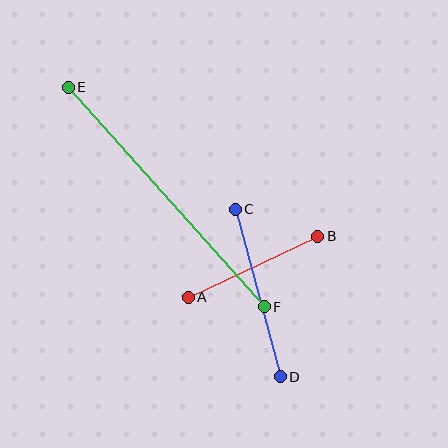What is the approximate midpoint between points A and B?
The midpoint is at approximately (253, 267) pixels.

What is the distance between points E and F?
The distance is approximately 294 pixels.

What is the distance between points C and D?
The distance is approximately 174 pixels.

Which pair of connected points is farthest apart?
Points E and F are farthest apart.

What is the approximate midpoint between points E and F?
The midpoint is at approximately (166, 197) pixels.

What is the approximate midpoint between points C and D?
The midpoint is at approximately (258, 293) pixels.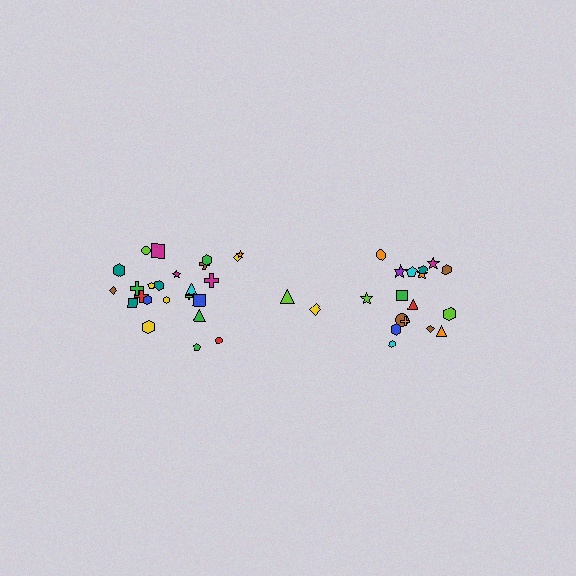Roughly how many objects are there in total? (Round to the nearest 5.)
Roughly 45 objects in total.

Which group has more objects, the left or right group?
The left group.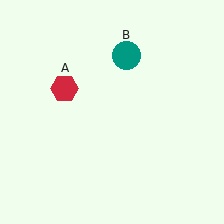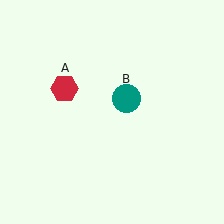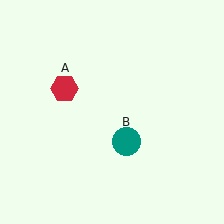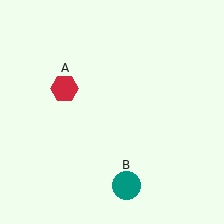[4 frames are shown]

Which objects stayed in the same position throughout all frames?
Red hexagon (object A) remained stationary.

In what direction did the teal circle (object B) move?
The teal circle (object B) moved down.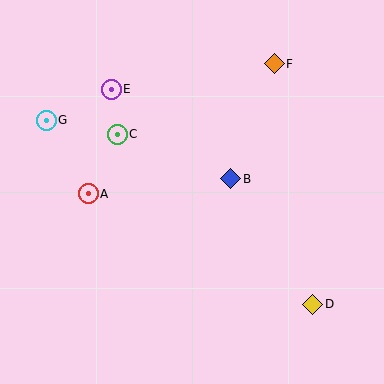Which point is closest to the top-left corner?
Point G is closest to the top-left corner.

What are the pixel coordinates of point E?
Point E is at (111, 89).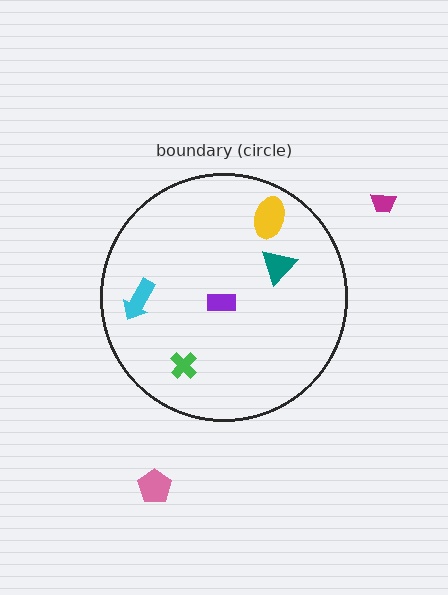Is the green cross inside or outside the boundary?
Inside.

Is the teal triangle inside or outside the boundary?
Inside.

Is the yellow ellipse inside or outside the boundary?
Inside.